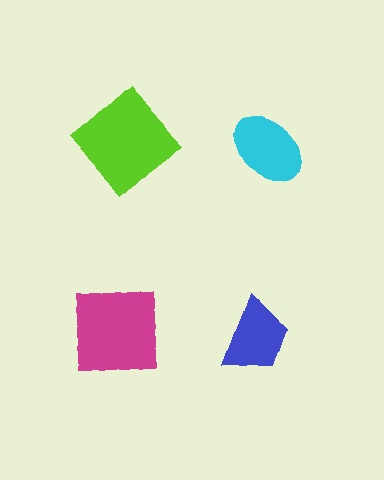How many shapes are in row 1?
2 shapes.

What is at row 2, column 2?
A blue trapezoid.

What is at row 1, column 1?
A lime diamond.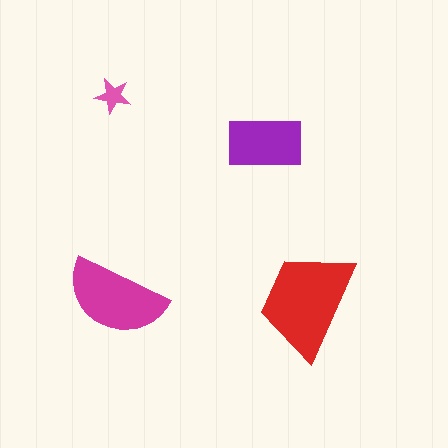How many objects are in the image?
There are 4 objects in the image.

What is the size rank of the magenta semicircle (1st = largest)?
2nd.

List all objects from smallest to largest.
The pink star, the purple rectangle, the magenta semicircle, the red trapezoid.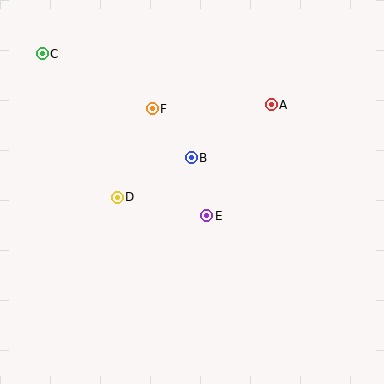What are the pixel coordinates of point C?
Point C is at (42, 54).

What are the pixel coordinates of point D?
Point D is at (117, 197).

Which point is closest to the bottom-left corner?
Point D is closest to the bottom-left corner.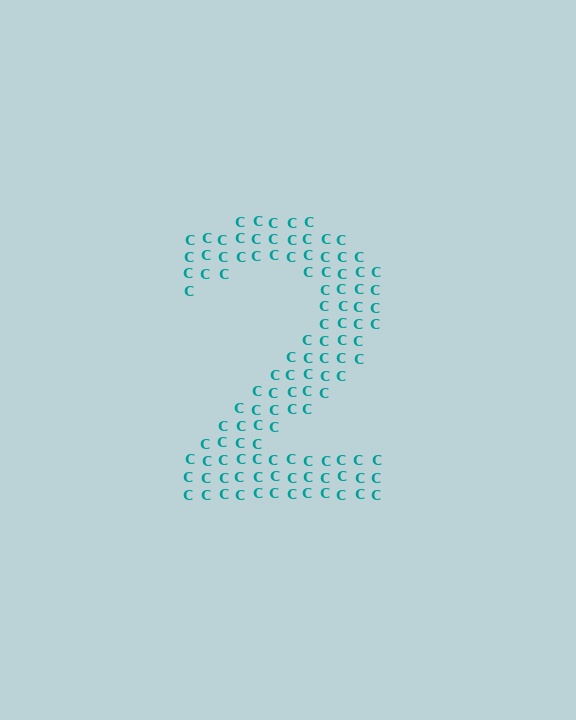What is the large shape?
The large shape is the digit 2.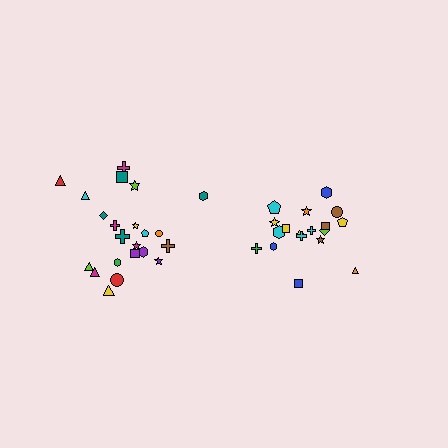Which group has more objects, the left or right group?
The left group.